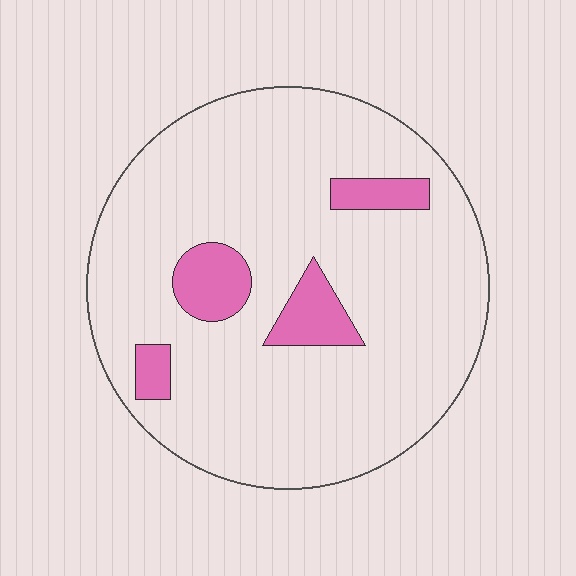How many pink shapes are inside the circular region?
4.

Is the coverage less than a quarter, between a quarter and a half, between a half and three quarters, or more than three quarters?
Less than a quarter.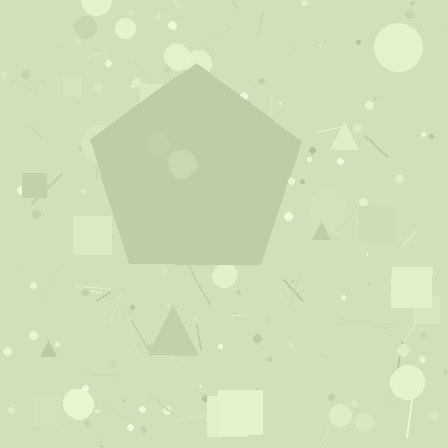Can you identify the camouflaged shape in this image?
The camouflaged shape is a pentagon.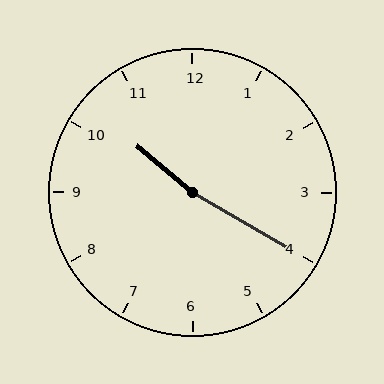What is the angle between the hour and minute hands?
Approximately 170 degrees.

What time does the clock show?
10:20.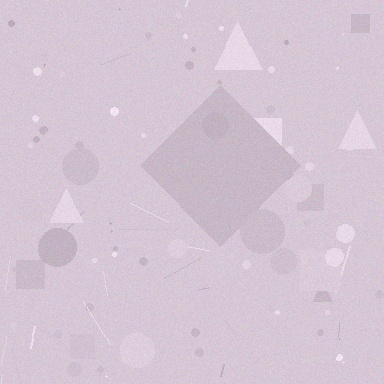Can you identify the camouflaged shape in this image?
The camouflaged shape is a diamond.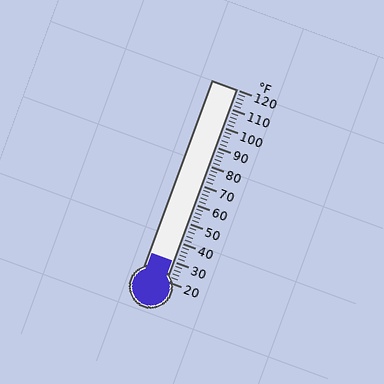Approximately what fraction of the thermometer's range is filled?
The thermometer is filled to approximately 10% of its range.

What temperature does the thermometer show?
The thermometer shows approximately 30°F.